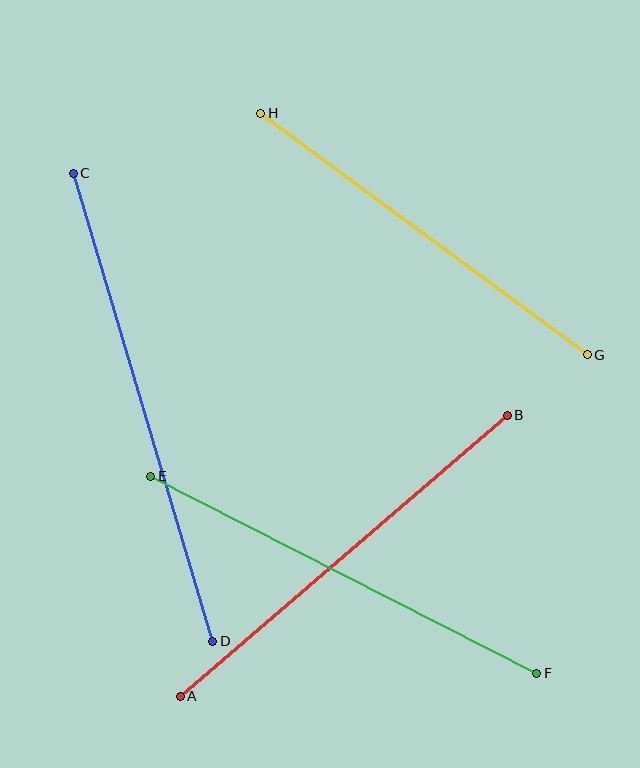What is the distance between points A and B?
The distance is approximately 431 pixels.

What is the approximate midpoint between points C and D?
The midpoint is at approximately (143, 407) pixels.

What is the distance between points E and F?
The distance is approximately 434 pixels.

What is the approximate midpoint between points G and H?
The midpoint is at approximately (424, 234) pixels.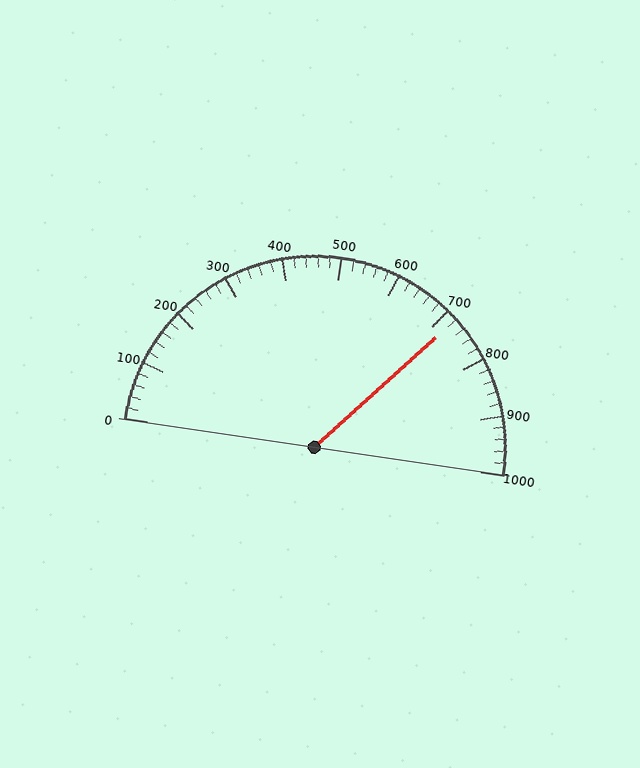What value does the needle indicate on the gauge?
The needle indicates approximately 720.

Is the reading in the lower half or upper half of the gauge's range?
The reading is in the upper half of the range (0 to 1000).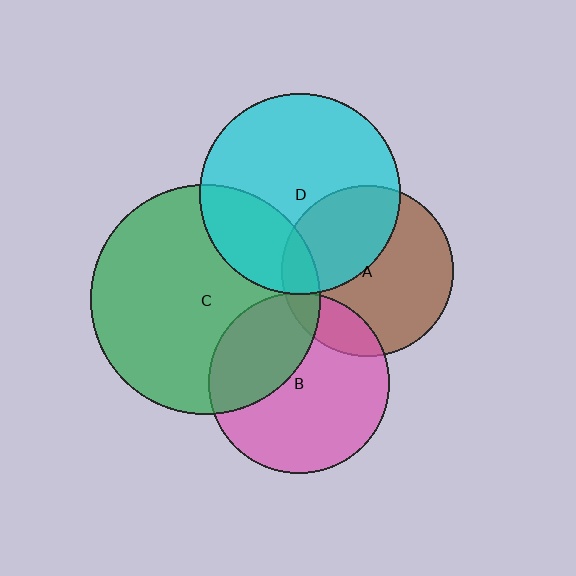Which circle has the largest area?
Circle C (green).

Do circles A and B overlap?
Yes.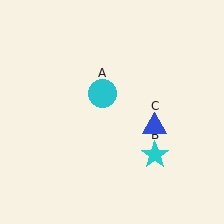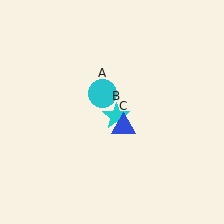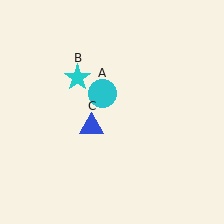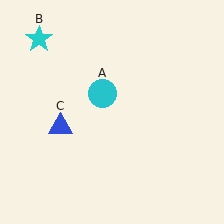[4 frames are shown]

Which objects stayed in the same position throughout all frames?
Cyan circle (object A) remained stationary.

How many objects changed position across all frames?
2 objects changed position: cyan star (object B), blue triangle (object C).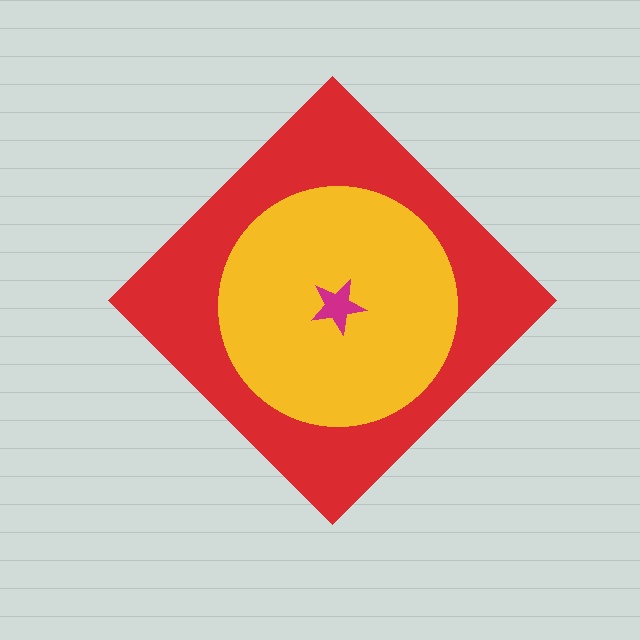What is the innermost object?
The magenta star.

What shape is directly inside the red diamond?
The yellow circle.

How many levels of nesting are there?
3.